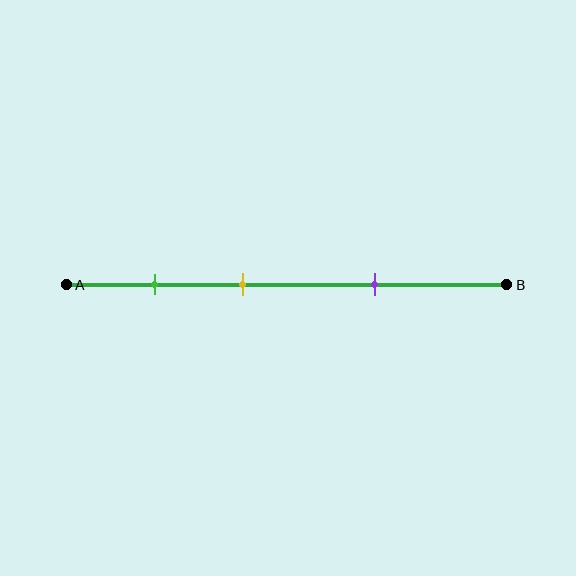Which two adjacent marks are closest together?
The green and yellow marks are the closest adjacent pair.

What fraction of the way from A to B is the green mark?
The green mark is approximately 20% (0.2) of the way from A to B.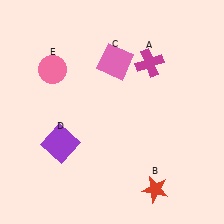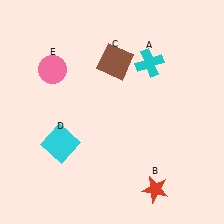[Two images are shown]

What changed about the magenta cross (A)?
In Image 1, A is magenta. In Image 2, it changed to cyan.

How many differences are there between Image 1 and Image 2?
There are 3 differences between the two images.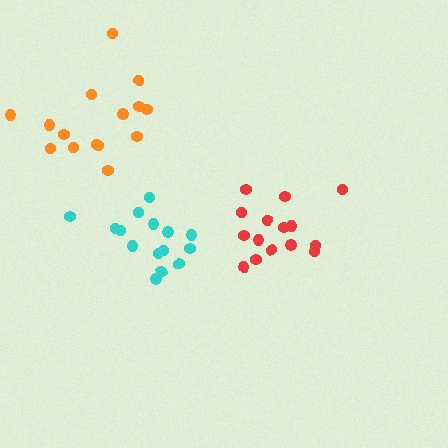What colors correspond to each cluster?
The clusters are colored: orange, red, cyan.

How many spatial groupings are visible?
There are 3 spatial groupings.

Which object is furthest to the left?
The orange cluster is leftmost.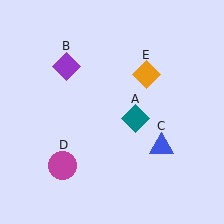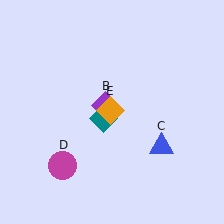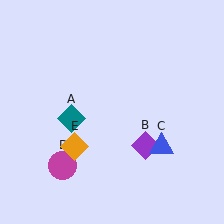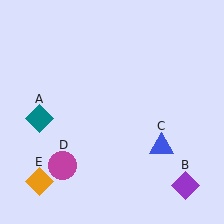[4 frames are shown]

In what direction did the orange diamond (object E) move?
The orange diamond (object E) moved down and to the left.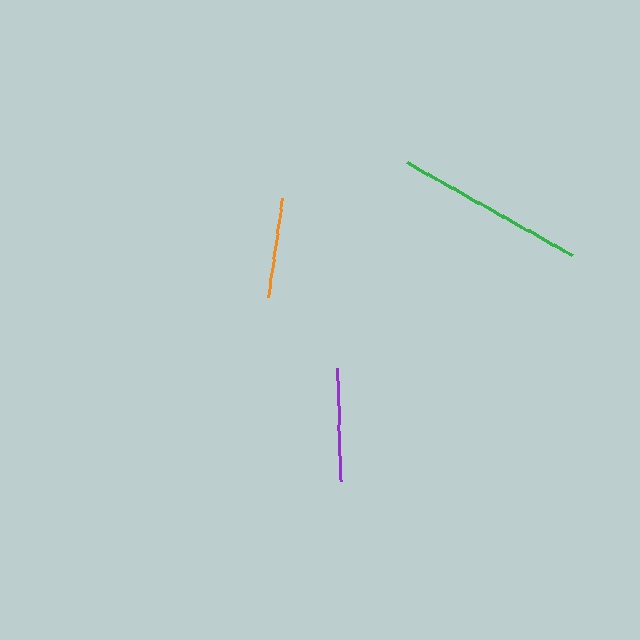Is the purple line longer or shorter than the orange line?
The purple line is longer than the orange line.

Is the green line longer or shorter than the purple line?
The green line is longer than the purple line.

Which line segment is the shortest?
The orange line is the shortest at approximately 99 pixels.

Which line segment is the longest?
The green line is the longest at approximately 189 pixels.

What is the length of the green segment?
The green segment is approximately 189 pixels long.